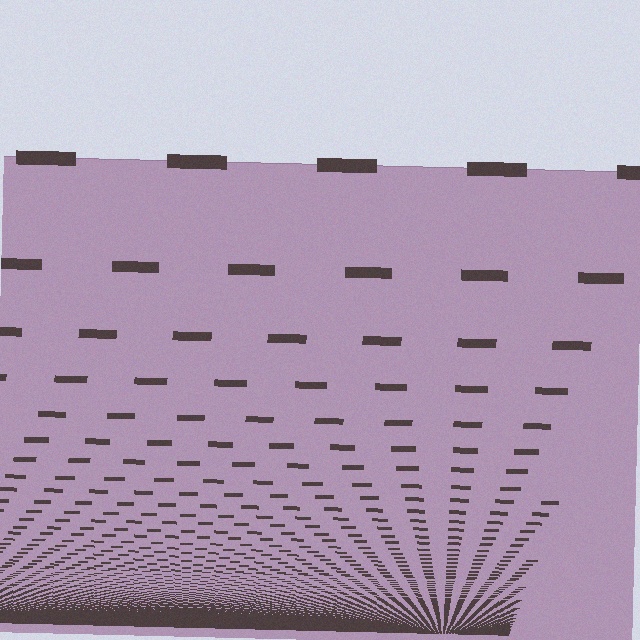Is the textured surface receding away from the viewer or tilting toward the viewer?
The surface appears to tilt toward the viewer. Texture elements get larger and sparser toward the top.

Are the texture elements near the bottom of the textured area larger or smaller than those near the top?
Smaller. The gradient is inverted — elements near the bottom are smaller and denser.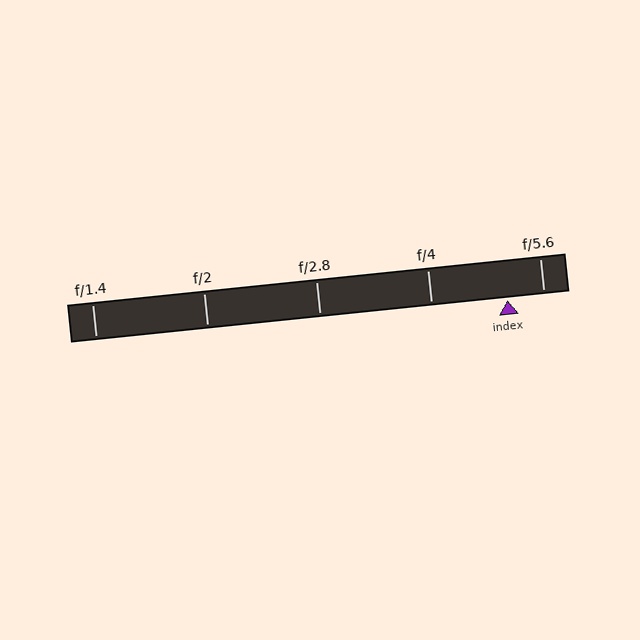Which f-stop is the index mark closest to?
The index mark is closest to f/5.6.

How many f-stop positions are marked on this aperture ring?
There are 5 f-stop positions marked.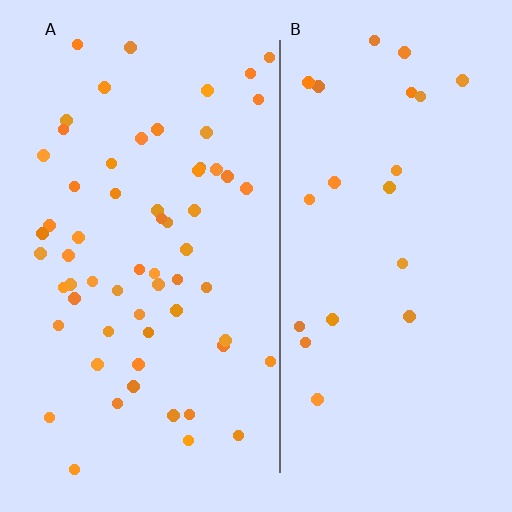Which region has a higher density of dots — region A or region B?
A (the left).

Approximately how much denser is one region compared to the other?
Approximately 2.8× — region A over region B.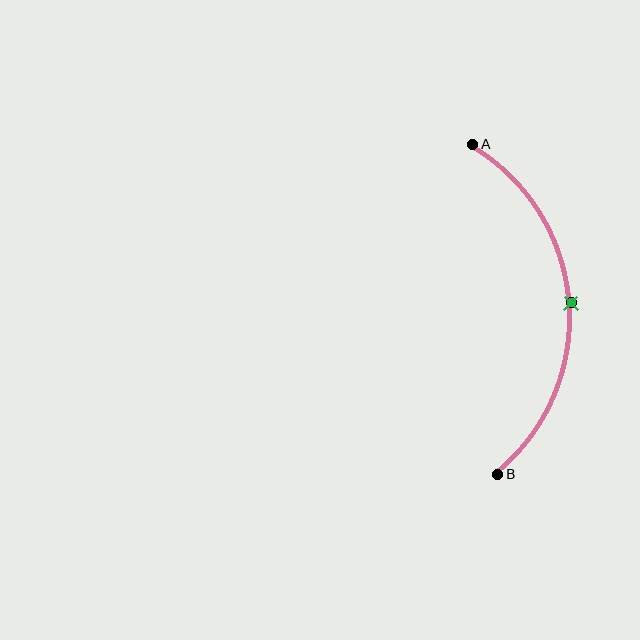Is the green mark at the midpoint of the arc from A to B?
Yes. The green mark lies on the arc at equal arc-length from both A and B — it is the arc midpoint.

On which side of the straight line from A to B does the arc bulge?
The arc bulges to the right of the straight line connecting A and B.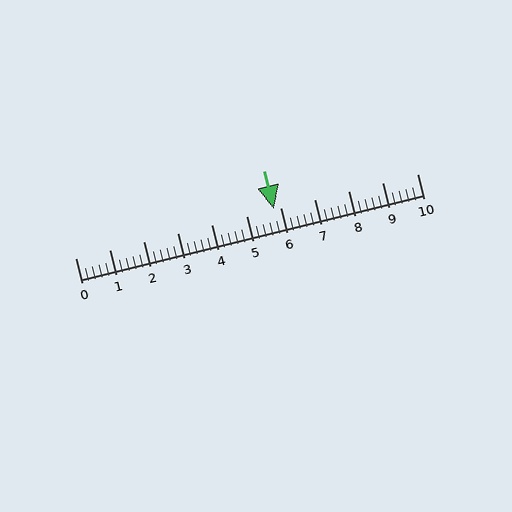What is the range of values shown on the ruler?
The ruler shows values from 0 to 10.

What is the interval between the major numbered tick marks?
The major tick marks are spaced 1 units apart.